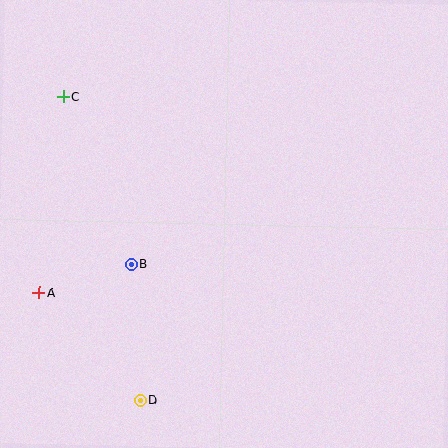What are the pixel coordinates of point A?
Point A is at (39, 292).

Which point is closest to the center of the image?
Point B at (131, 264) is closest to the center.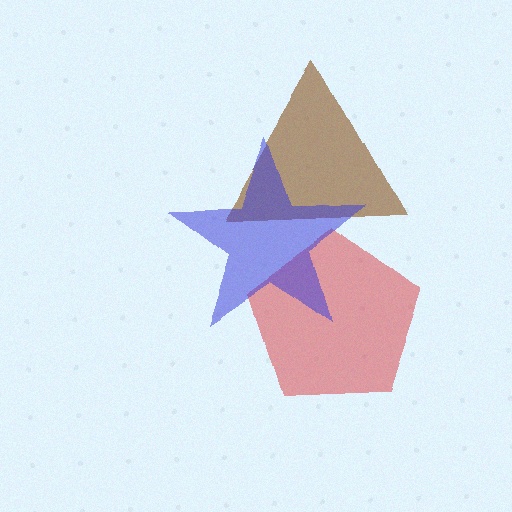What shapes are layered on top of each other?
The layered shapes are: a brown triangle, a red pentagon, a blue star.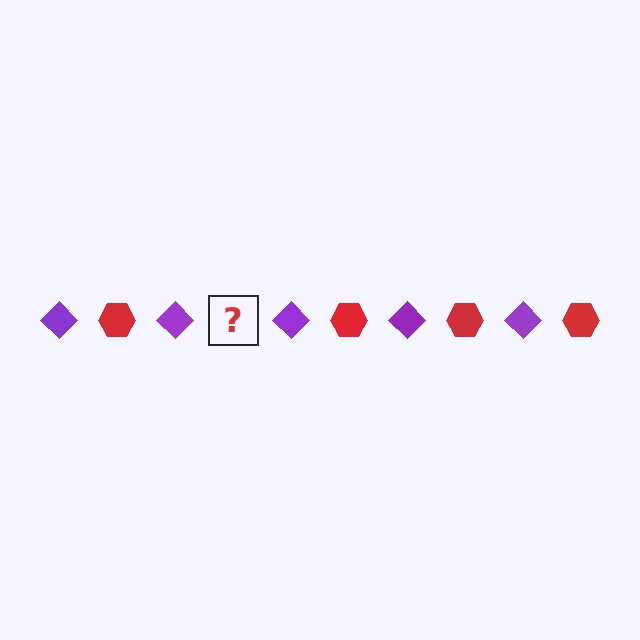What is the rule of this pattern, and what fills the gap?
The rule is that the pattern alternates between purple diamond and red hexagon. The gap should be filled with a red hexagon.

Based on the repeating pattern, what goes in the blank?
The blank should be a red hexagon.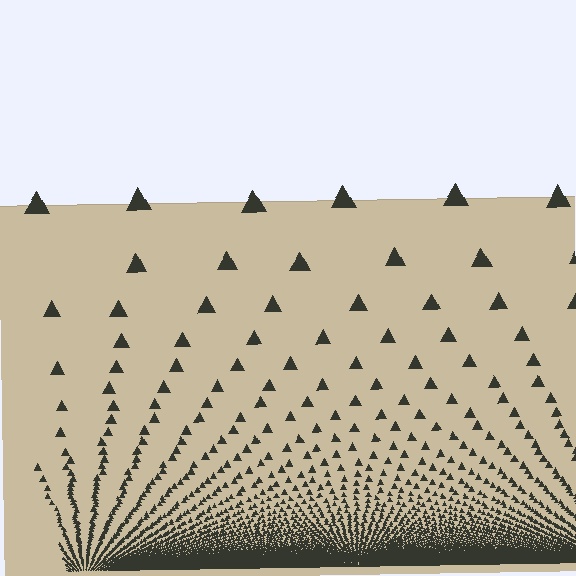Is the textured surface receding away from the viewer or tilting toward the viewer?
The surface appears to tilt toward the viewer. Texture elements get larger and sparser toward the top.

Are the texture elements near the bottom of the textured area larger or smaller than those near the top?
Smaller. The gradient is inverted — elements near the bottom are smaller and denser.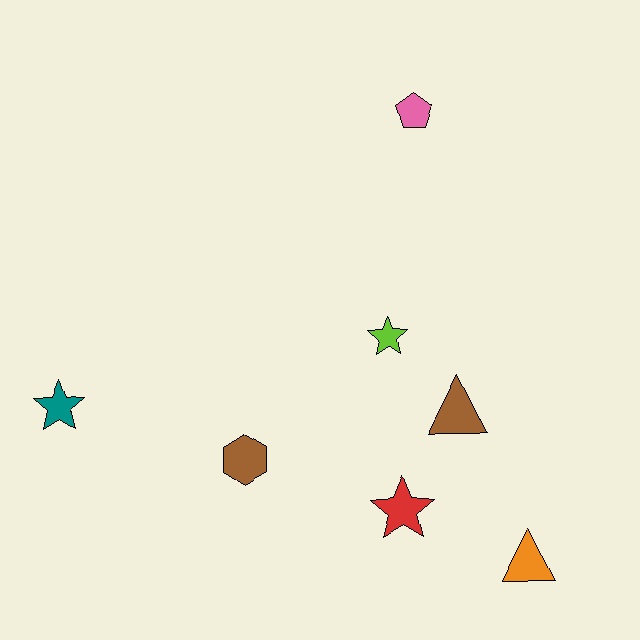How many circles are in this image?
There are no circles.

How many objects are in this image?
There are 7 objects.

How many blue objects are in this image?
There are no blue objects.